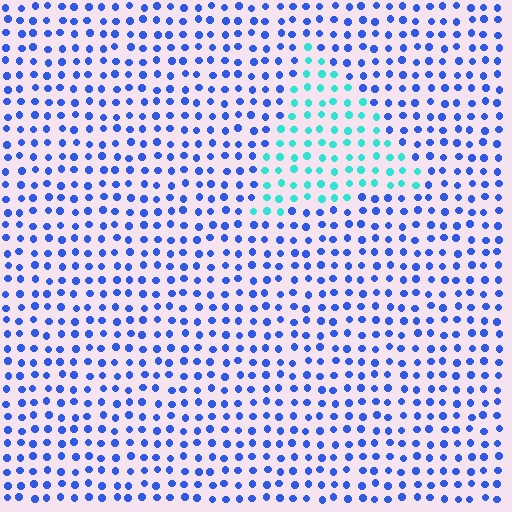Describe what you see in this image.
The image is filled with small blue elements in a uniform arrangement. A triangle-shaped region is visible where the elements are tinted to a slightly different hue, forming a subtle color boundary.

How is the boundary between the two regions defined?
The boundary is defined purely by a slight shift in hue (about 53 degrees). Spacing, size, and orientation are identical on both sides.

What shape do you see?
I see a triangle.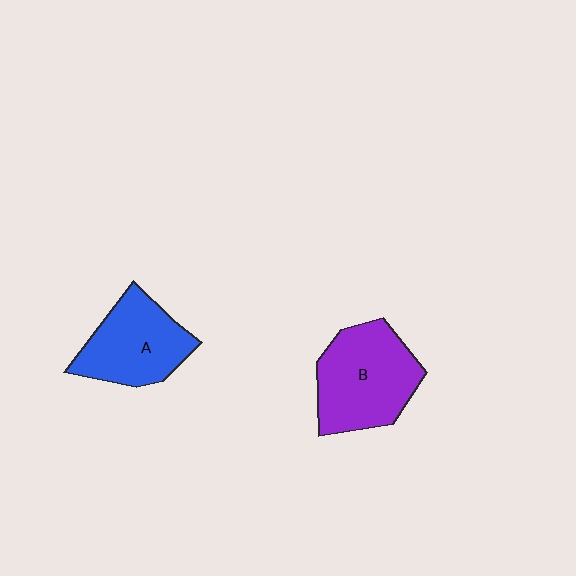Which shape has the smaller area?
Shape A (blue).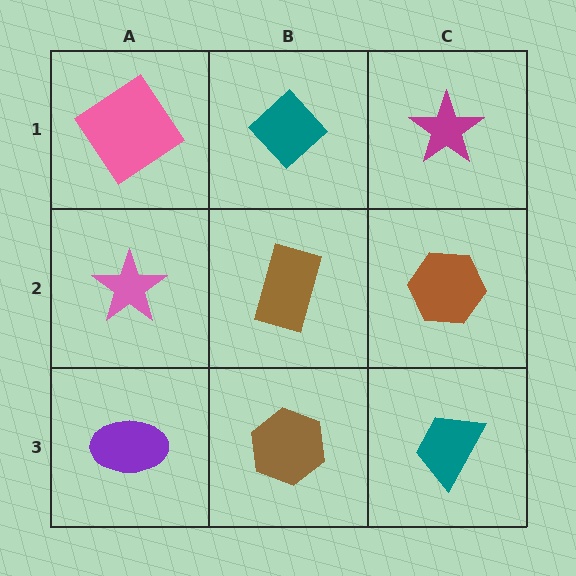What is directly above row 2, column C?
A magenta star.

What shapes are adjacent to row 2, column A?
A pink diamond (row 1, column A), a purple ellipse (row 3, column A), a brown rectangle (row 2, column B).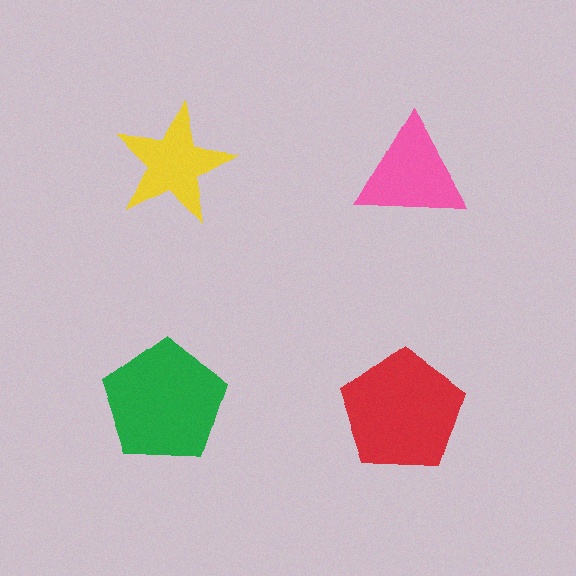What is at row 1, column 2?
A pink triangle.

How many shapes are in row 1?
2 shapes.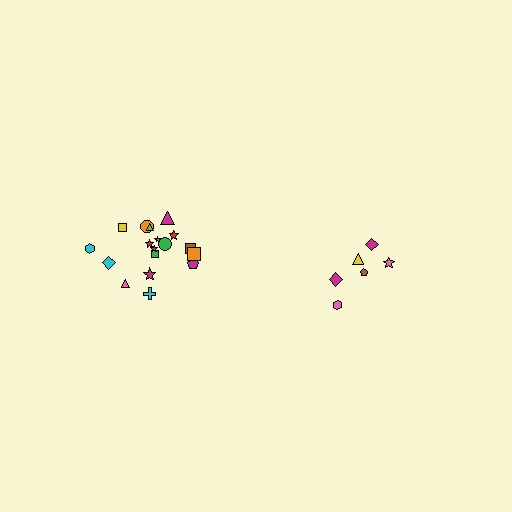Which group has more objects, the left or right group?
The left group.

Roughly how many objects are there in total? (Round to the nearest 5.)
Roughly 25 objects in total.